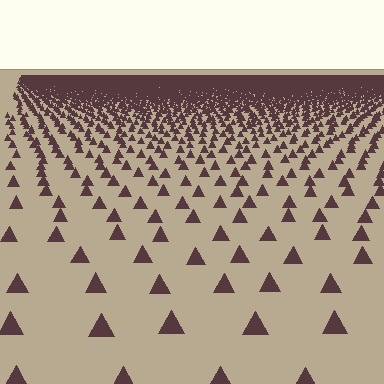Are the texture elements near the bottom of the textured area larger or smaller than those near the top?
Larger. Near the bottom, elements are closer to the viewer and appear at a bigger on-screen size.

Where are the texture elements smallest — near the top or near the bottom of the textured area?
Near the top.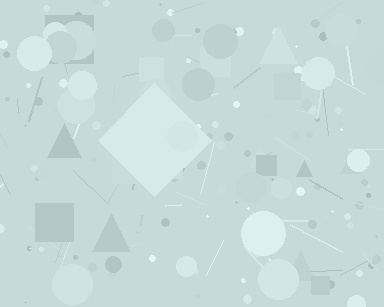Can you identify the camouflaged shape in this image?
The camouflaged shape is a diamond.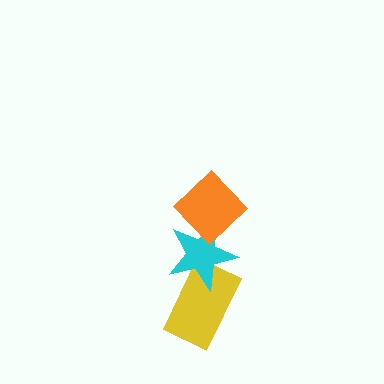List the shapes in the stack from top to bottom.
From top to bottom: the orange diamond, the cyan star, the yellow rectangle.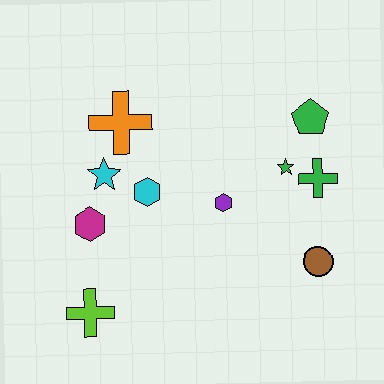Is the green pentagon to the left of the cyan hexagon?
No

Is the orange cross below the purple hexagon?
No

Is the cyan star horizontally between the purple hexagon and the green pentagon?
No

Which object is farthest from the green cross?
The lime cross is farthest from the green cross.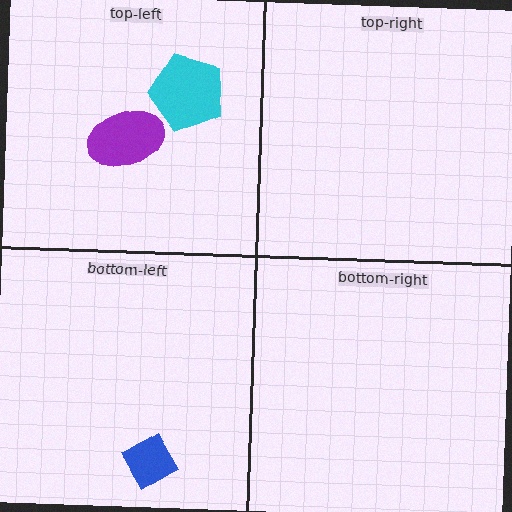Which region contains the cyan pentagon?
The top-left region.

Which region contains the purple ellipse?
The top-left region.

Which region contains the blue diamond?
The bottom-left region.